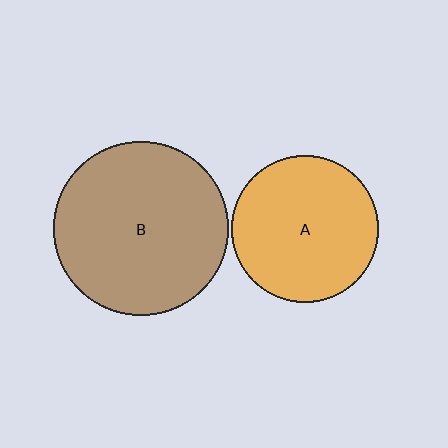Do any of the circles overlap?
No, none of the circles overlap.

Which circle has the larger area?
Circle B (brown).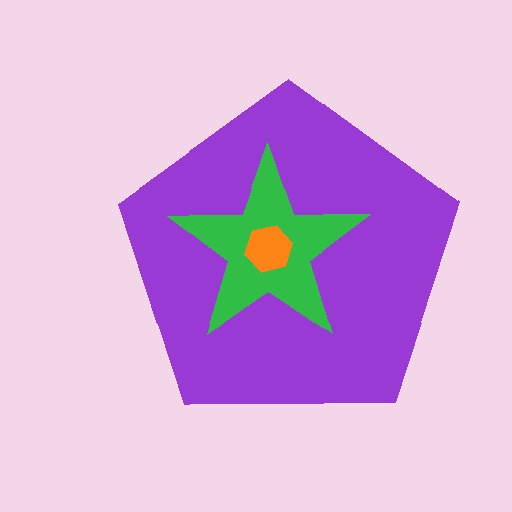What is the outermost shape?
The purple pentagon.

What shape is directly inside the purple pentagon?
The green star.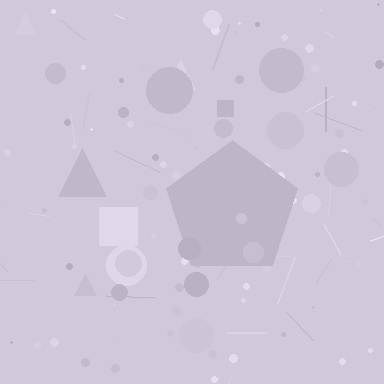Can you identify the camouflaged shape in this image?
The camouflaged shape is a pentagon.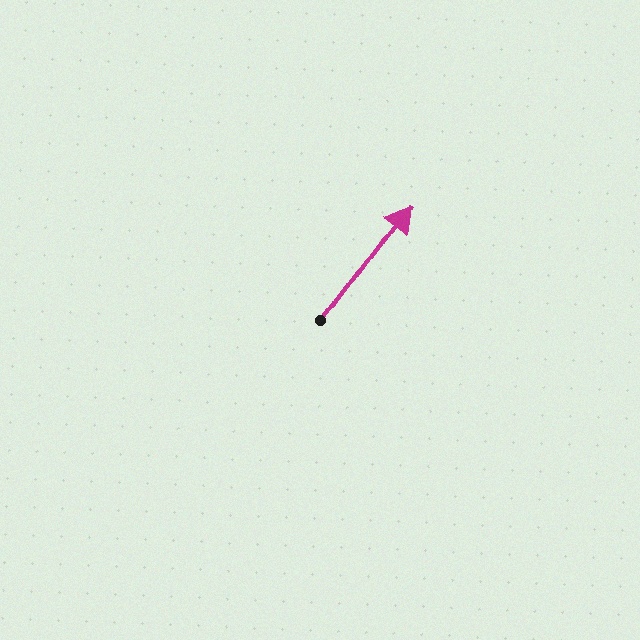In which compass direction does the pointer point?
Northeast.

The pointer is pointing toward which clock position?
Roughly 1 o'clock.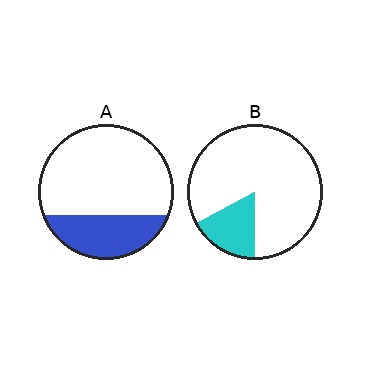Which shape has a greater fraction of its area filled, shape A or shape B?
Shape A.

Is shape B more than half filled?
No.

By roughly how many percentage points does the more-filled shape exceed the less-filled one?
By roughly 10 percentage points (A over B).